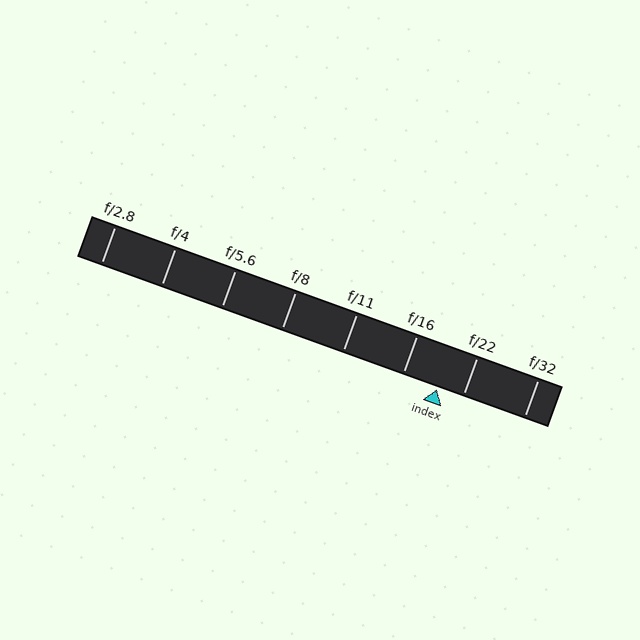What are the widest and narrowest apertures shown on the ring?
The widest aperture shown is f/2.8 and the narrowest is f/32.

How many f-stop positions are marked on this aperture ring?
There are 8 f-stop positions marked.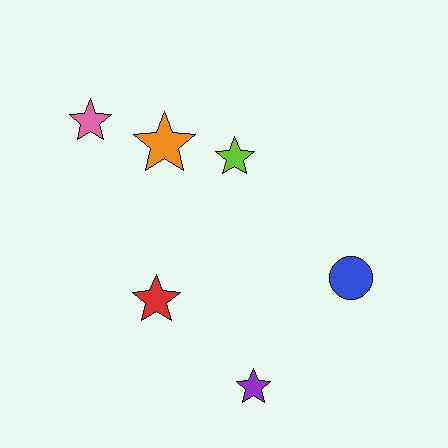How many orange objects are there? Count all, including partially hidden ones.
There is 1 orange object.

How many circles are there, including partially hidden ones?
There is 1 circle.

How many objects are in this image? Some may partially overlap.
There are 6 objects.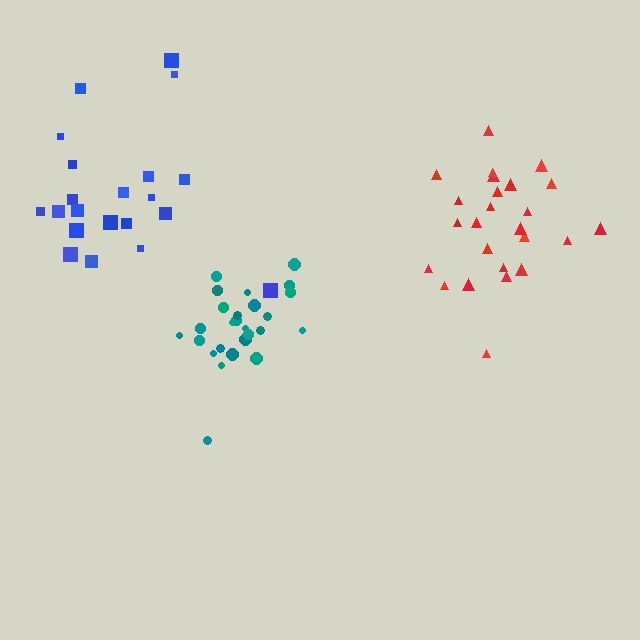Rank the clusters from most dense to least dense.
teal, red, blue.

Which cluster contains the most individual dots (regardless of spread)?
Teal (26).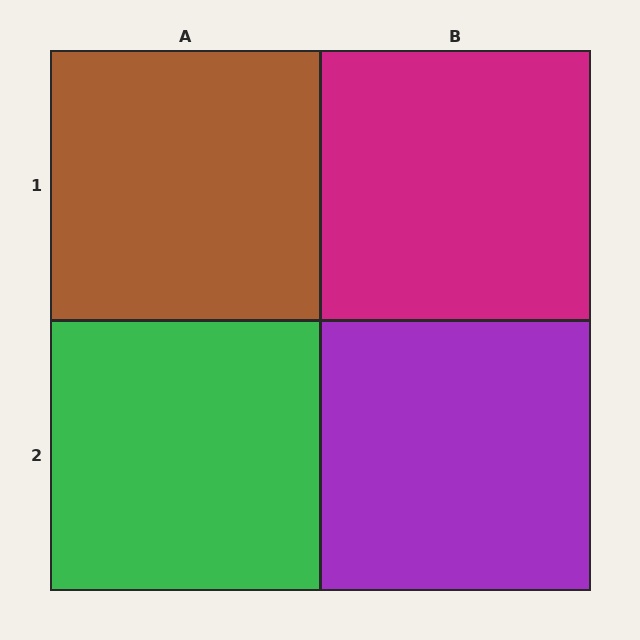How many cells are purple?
1 cell is purple.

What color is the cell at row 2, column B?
Purple.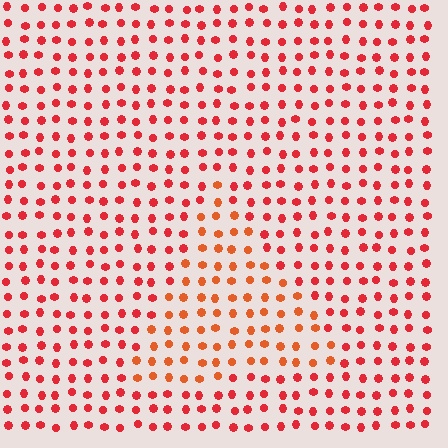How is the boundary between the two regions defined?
The boundary is defined purely by a slight shift in hue (about 22 degrees). Spacing, size, and orientation are identical on both sides.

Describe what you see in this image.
The image is filled with small red elements in a uniform arrangement. A triangle-shaped region is visible where the elements are tinted to a slightly different hue, forming a subtle color boundary.